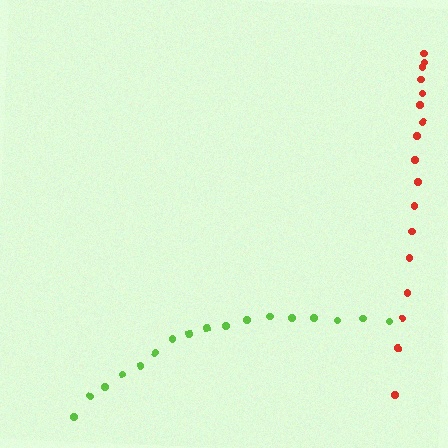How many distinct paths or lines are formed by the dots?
There are 2 distinct paths.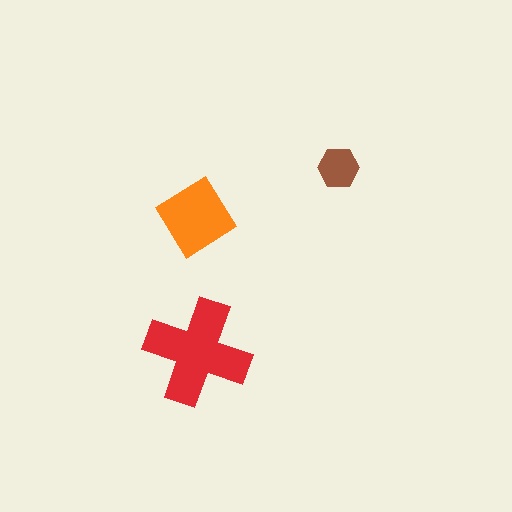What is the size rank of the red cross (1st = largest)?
1st.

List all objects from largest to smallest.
The red cross, the orange diamond, the brown hexagon.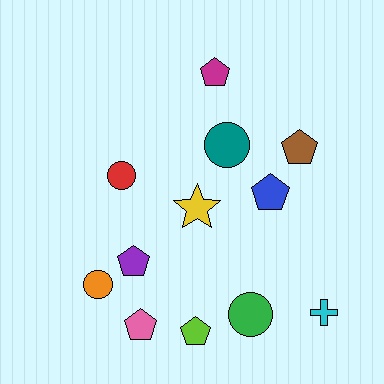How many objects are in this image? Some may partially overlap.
There are 12 objects.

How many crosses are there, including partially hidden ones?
There is 1 cross.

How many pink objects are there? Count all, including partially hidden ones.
There is 1 pink object.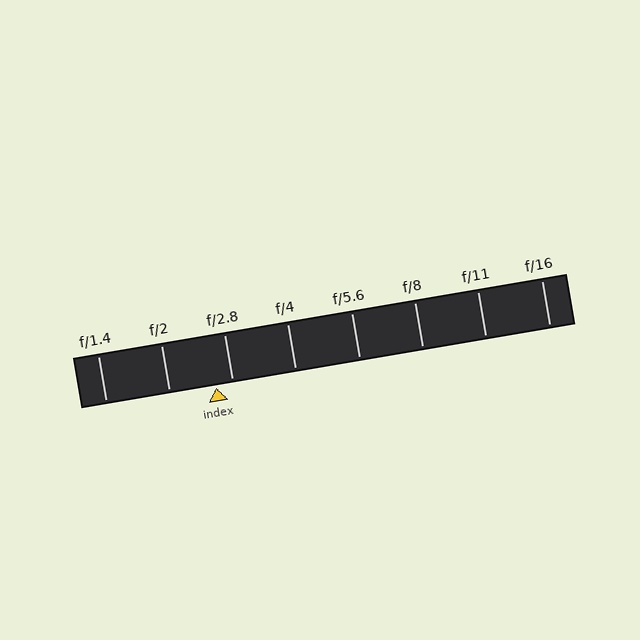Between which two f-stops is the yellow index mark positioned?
The index mark is between f/2 and f/2.8.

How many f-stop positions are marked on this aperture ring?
There are 8 f-stop positions marked.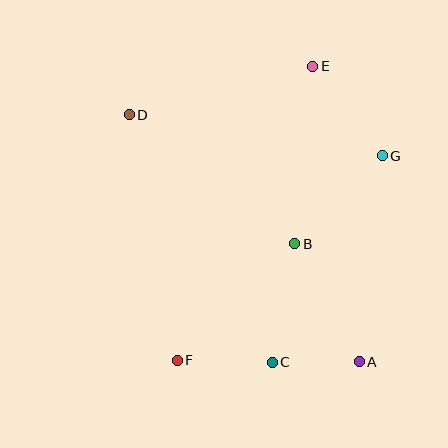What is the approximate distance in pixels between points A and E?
The distance between A and E is approximately 299 pixels.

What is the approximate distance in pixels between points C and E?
The distance between C and E is approximately 299 pixels.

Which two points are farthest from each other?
Points A and D are farthest from each other.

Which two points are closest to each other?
Points A and C are closest to each other.